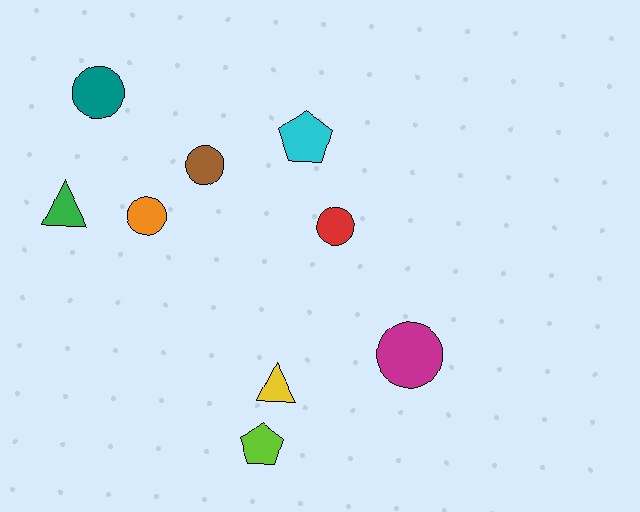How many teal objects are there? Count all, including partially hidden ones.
There is 1 teal object.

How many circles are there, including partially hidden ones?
There are 5 circles.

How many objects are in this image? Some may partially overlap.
There are 9 objects.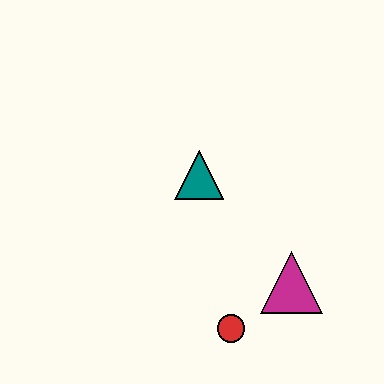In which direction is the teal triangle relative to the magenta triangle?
The teal triangle is above the magenta triangle.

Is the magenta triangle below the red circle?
No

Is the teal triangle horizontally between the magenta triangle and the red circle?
No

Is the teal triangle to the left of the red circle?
Yes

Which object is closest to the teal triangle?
The magenta triangle is closest to the teal triangle.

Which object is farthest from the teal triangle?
The red circle is farthest from the teal triangle.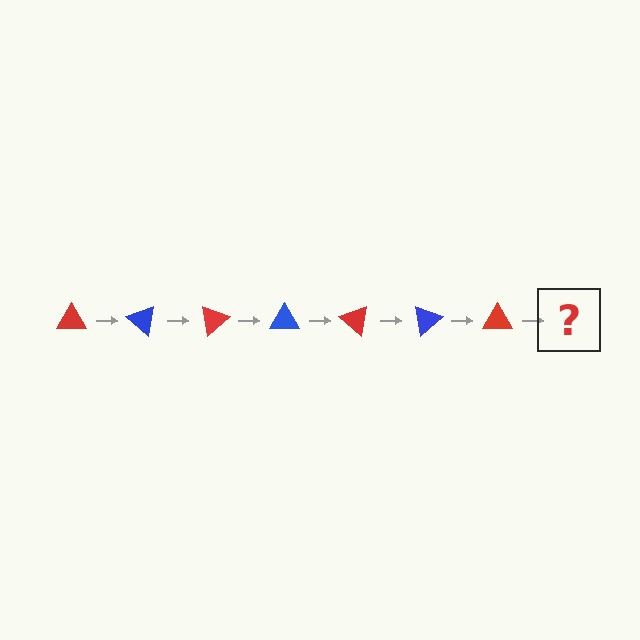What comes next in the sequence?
The next element should be a blue triangle, rotated 280 degrees from the start.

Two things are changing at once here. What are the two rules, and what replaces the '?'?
The two rules are that it rotates 40 degrees each step and the color cycles through red and blue. The '?' should be a blue triangle, rotated 280 degrees from the start.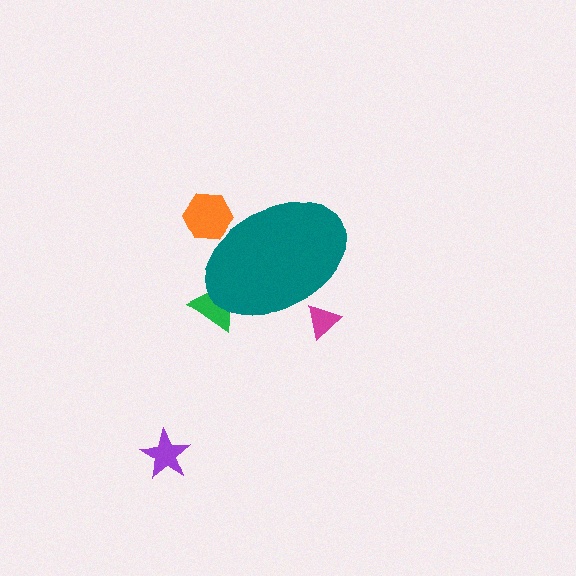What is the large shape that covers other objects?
A teal ellipse.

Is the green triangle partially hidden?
Yes, the green triangle is partially hidden behind the teal ellipse.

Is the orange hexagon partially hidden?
Yes, the orange hexagon is partially hidden behind the teal ellipse.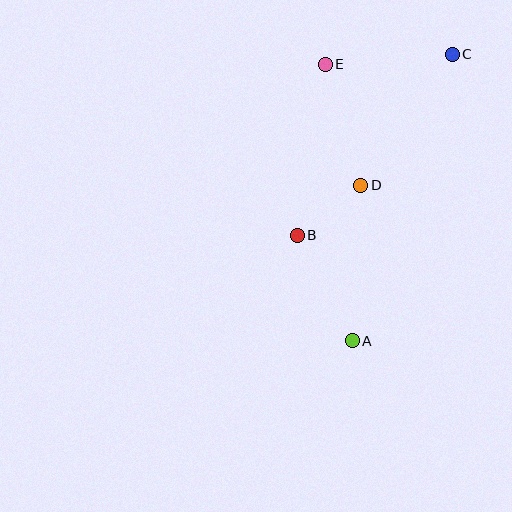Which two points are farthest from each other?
Points A and C are farthest from each other.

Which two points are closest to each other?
Points B and D are closest to each other.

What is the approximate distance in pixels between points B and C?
The distance between B and C is approximately 238 pixels.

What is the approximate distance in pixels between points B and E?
The distance between B and E is approximately 173 pixels.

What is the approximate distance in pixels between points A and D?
The distance between A and D is approximately 156 pixels.